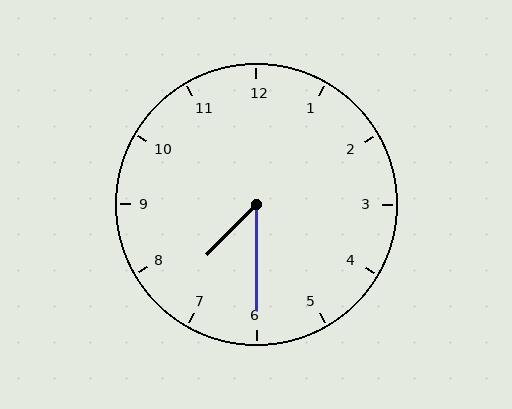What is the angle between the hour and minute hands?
Approximately 45 degrees.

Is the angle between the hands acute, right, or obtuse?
It is acute.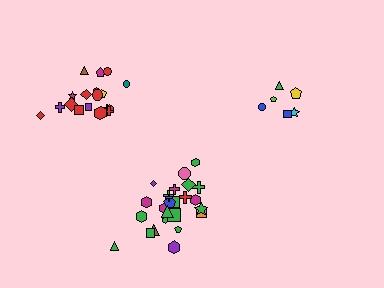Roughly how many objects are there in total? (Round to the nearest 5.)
Roughly 50 objects in total.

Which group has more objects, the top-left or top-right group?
The top-left group.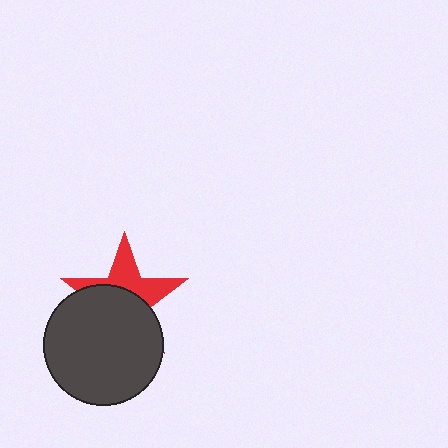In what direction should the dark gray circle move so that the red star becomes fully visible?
The dark gray circle should move down. That is the shortest direction to clear the overlap and leave the red star fully visible.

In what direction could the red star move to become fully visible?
The red star could move up. That would shift it out from behind the dark gray circle entirely.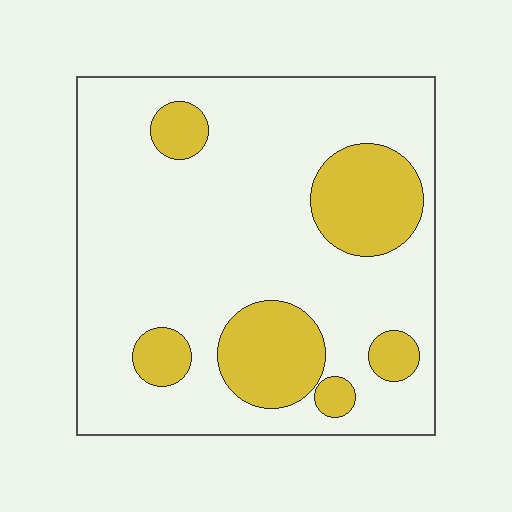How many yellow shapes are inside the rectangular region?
6.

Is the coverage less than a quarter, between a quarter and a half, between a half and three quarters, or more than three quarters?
Less than a quarter.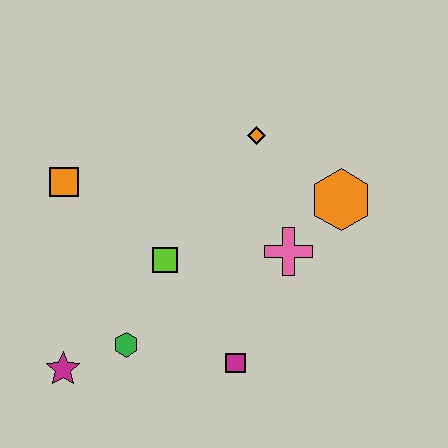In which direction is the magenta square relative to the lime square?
The magenta square is below the lime square.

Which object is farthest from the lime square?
The orange hexagon is farthest from the lime square.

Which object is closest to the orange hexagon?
The pink cross is closest to the orange hexagon.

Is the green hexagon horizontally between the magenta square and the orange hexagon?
No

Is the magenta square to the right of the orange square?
Yes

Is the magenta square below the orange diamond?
Yes